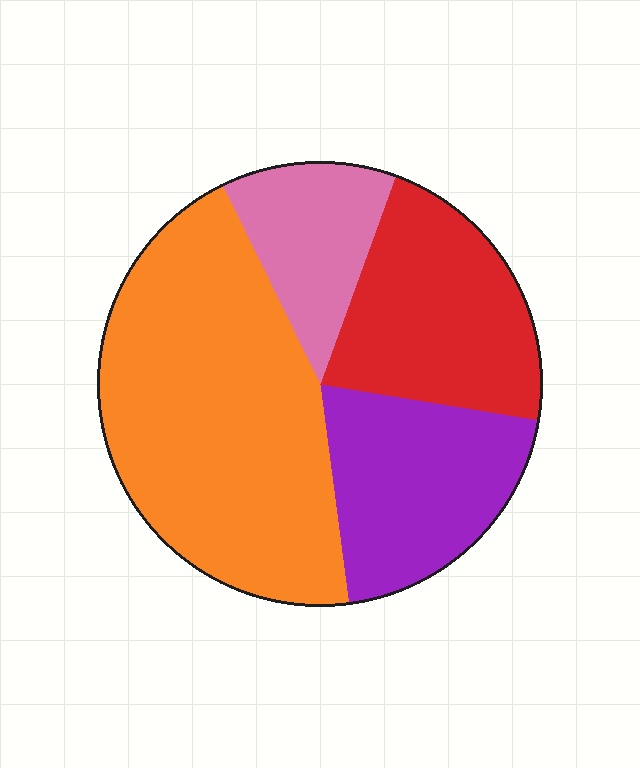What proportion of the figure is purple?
Purple takes up about one fifth (1/5) of the figure.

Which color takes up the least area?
Pink, at roughly 15%.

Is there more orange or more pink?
Orange.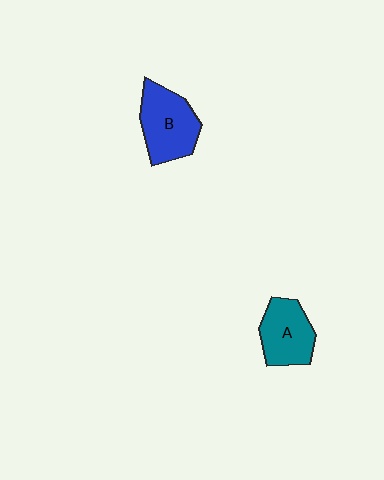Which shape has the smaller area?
Shape A (teal).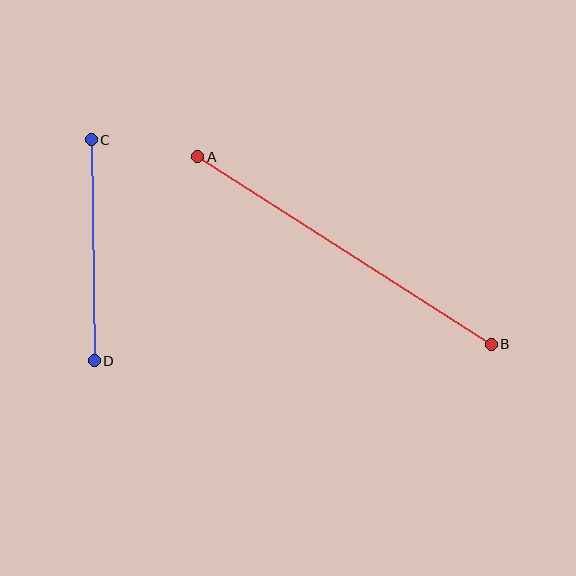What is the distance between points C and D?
The distance is approximately 221 pixels.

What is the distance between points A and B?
The distance is approximately 348 pixels.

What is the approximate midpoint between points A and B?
The midpoint is at approximately (345, 251) pixels.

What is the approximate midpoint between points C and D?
The midpoint is at approximately (93, 250) pixels.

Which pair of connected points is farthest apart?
Points A and B are farthest apart.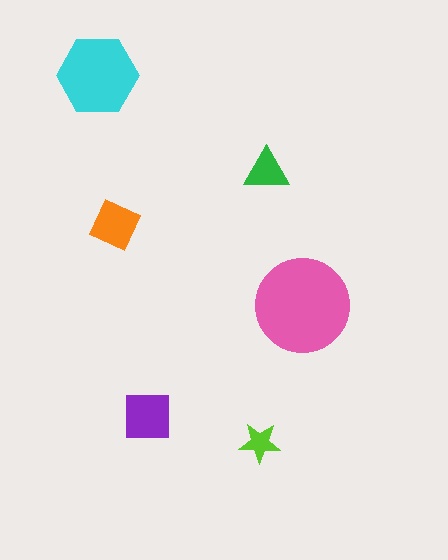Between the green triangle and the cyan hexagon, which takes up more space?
The cyan hexagon.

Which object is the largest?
The pink circle.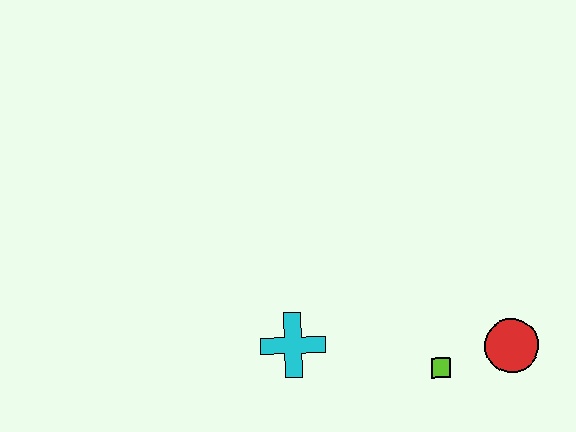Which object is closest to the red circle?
The lime square is closest to the red circle.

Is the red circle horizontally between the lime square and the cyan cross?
No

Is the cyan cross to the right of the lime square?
No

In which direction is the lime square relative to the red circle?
The lime square is to the left of the red circle.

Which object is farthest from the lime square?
The cyan cross is farthest from the lime square.